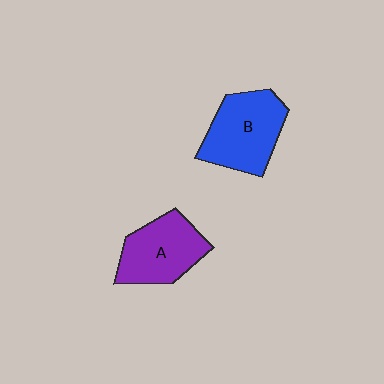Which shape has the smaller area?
Shape A (purple).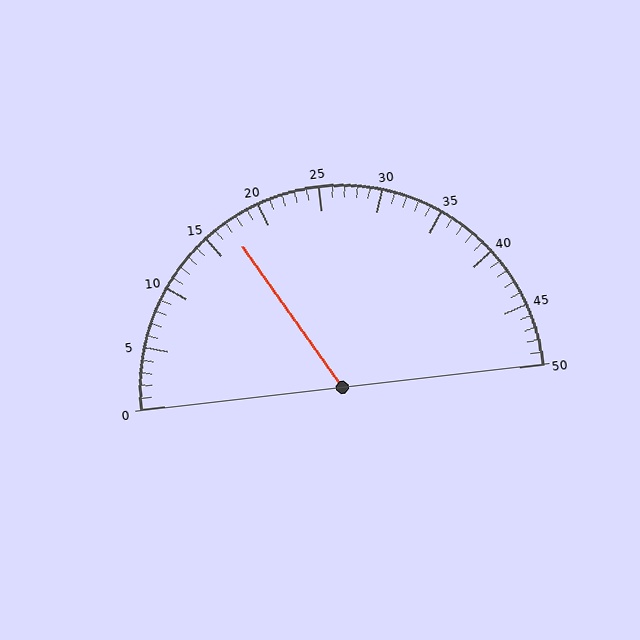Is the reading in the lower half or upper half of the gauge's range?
The reading is in the lower half of the range (0 to 50).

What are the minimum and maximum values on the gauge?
The gauge ranges from 0 to 50.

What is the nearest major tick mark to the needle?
The nearest major tick mark is 15.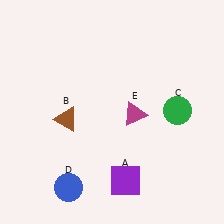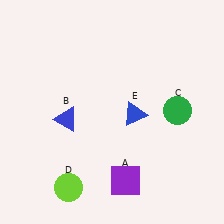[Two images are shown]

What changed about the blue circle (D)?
In Image 1, D is blue. In Image 2, it changed to lime.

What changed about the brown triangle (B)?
In Image 1, B is brown. In Image 2, it changed to blue.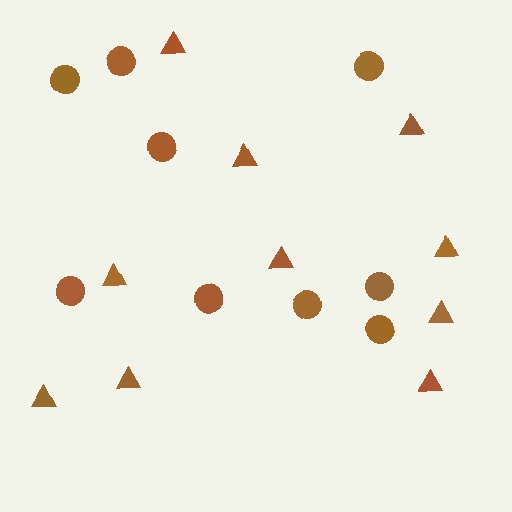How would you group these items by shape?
There are 2 groups: one group of circles (9) and one group of triangles (10).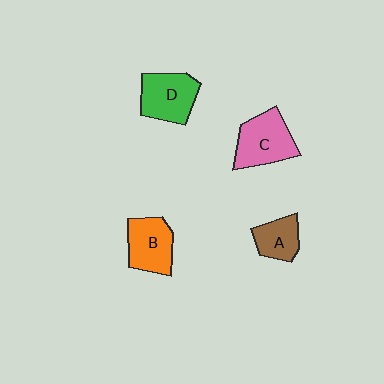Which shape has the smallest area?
Shape A (brown).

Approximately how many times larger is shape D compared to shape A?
Approximately 1.5 times.